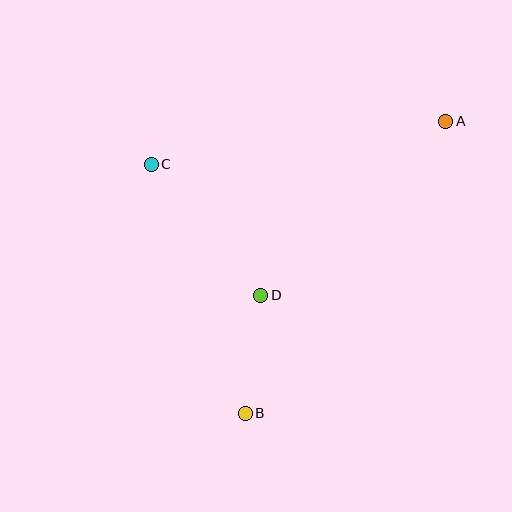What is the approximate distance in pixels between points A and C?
The distance between A and C is approximately 298 pixels.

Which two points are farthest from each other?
Points A and B are farthest from each other.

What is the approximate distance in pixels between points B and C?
The distance between B and C is approximately 266 pixels.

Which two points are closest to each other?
Points B and D are closest to each other.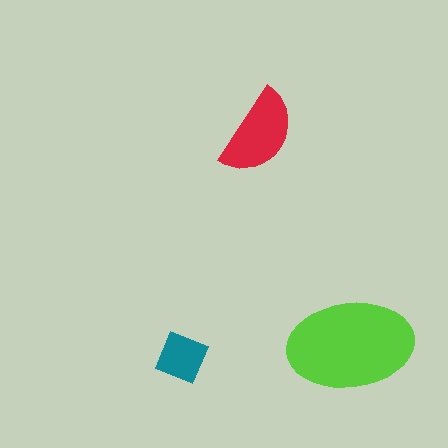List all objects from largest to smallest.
The lime ellipse, the red semicircle, the teal diamond.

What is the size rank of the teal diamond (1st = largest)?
3rd.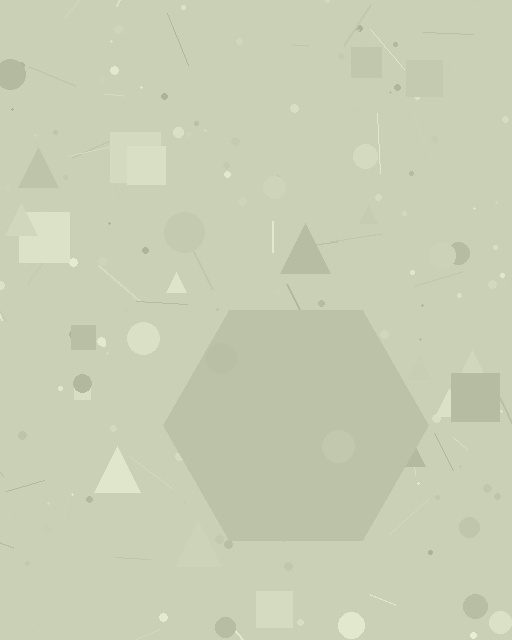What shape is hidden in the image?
A hexagon is hidden in the image.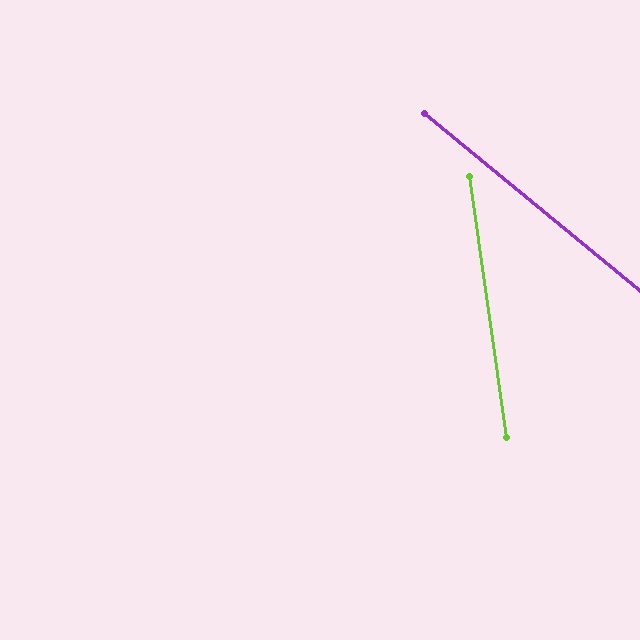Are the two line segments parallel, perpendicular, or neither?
Neither parallel nor perpendicular — they differ by about 42°.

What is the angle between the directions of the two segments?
Approximately 42 degrees.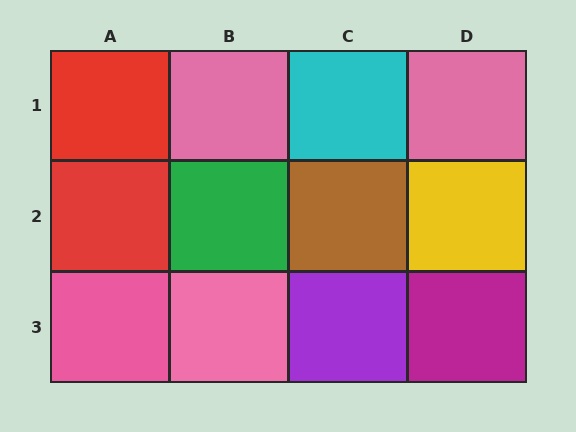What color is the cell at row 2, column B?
Green.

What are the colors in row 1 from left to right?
Red, pink, cyan, pink.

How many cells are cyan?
1 cell is cyan.